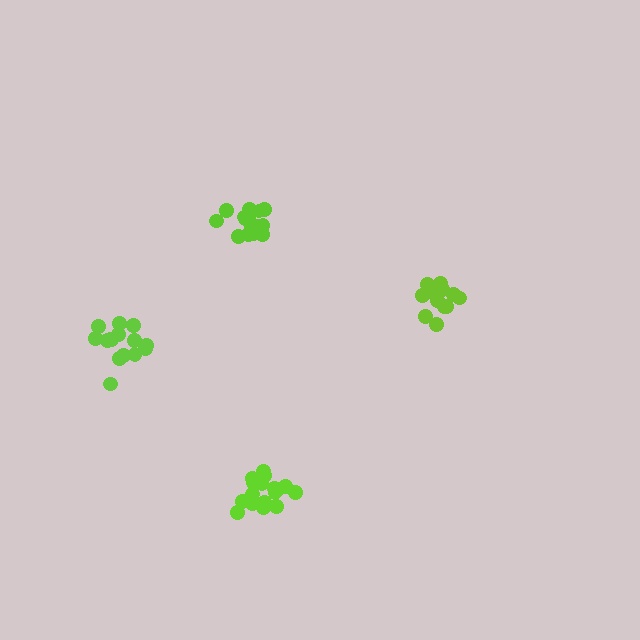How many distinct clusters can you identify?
There are 4 distinct clusters.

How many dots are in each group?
Group 1: 15 dots, Group 2: 17 dots, Group 3: 16 dots, Group 4: 13 dots (61 total).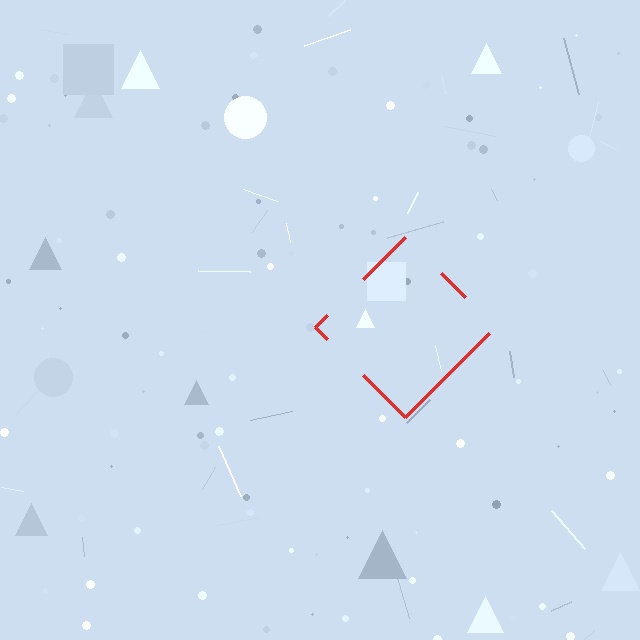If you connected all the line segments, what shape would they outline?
They would outline a diamond.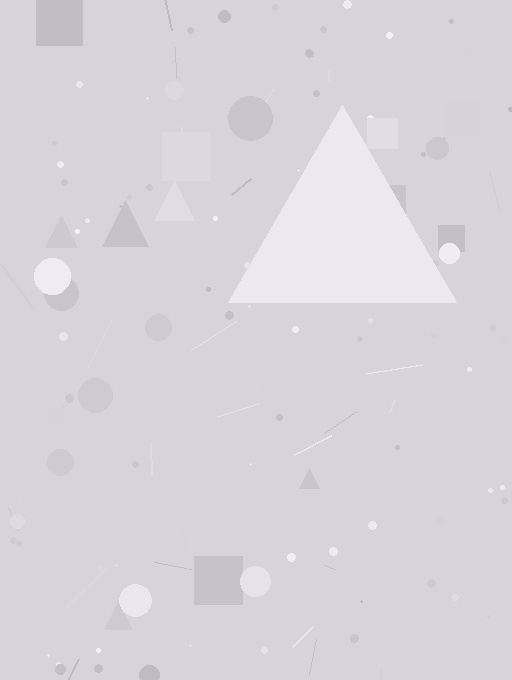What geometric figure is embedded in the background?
A triangle is embedded in the background.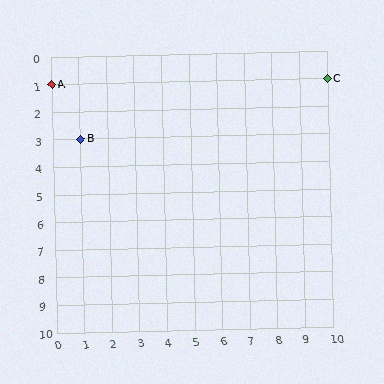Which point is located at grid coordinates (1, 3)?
Point B is at (1, 3).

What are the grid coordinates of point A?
Point A is at grid coordinates (0, 1).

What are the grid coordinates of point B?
Point B is at grid coordinates (1, 3).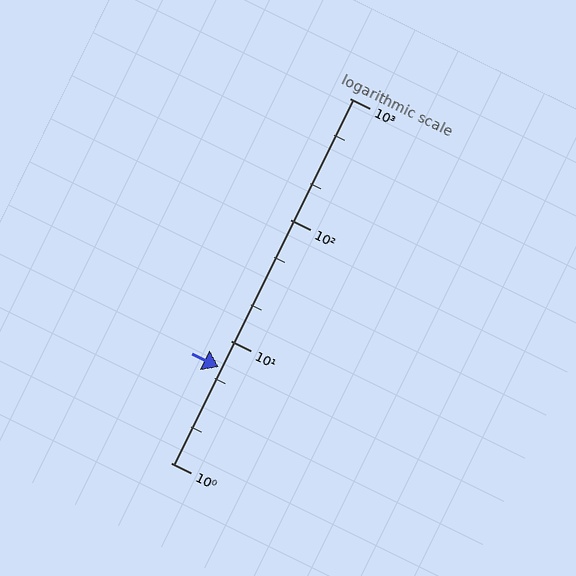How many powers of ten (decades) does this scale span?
The scale spans 3 decades, from 1 to 1000.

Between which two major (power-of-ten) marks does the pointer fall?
The pointer is between 1 and 10.